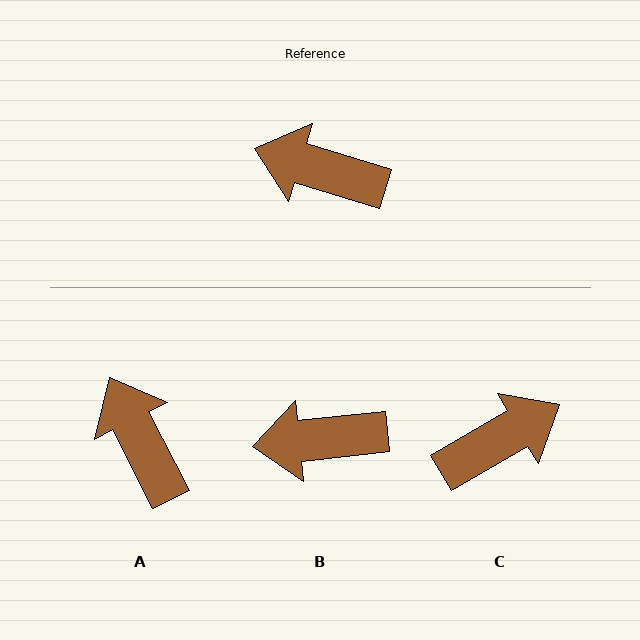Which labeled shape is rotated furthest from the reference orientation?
C, about 133 degrees away.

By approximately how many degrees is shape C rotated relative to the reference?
Approximately 133 degrees clockwise.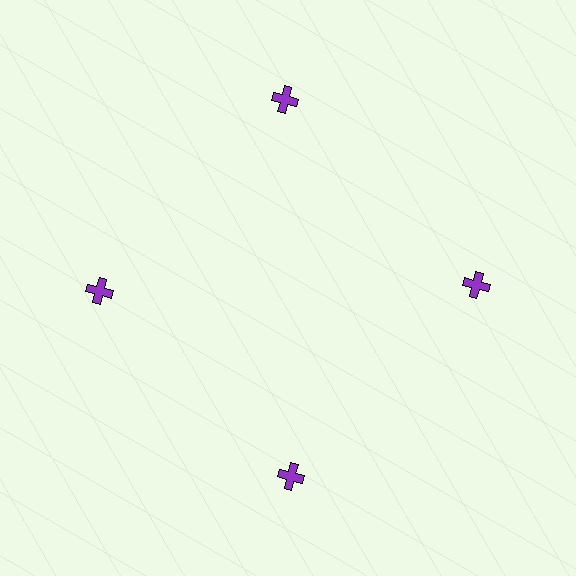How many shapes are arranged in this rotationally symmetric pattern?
There are 4 shapes, arranged in 4 groups of 1.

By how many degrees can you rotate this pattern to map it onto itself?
The pattern maps onto itself every 90 degrees of rotation.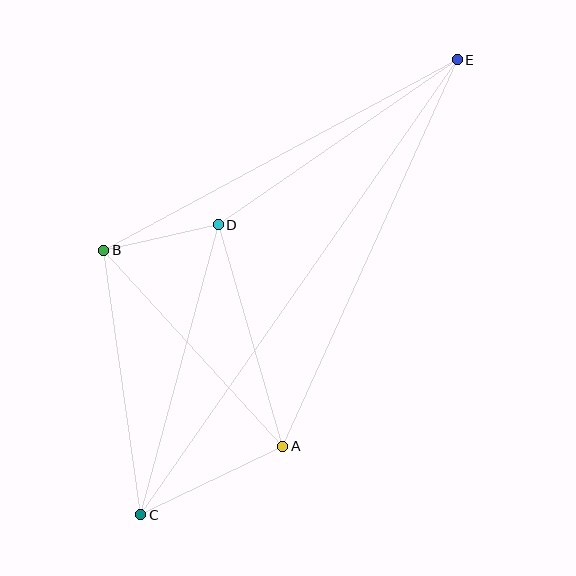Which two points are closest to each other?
Points B and D are closest to each other.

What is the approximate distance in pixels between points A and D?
The distance between A and D is approximately 230 pixels.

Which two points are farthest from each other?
Points C and E are farthest from each other.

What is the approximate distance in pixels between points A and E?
The distance between A and E is approximately 424 pixels.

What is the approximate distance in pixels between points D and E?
The distance between D and E is approximately 290 pixels.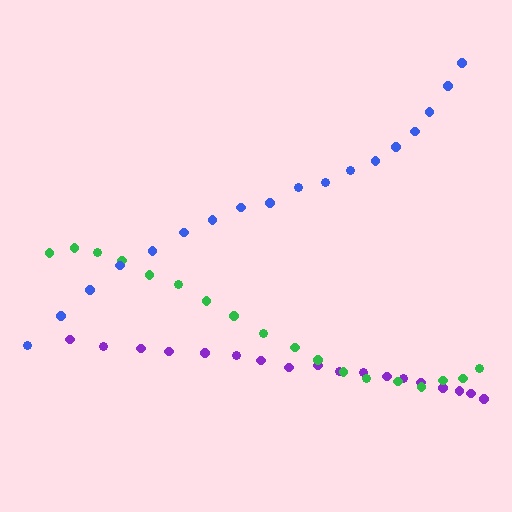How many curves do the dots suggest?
There are 3 distinct paths.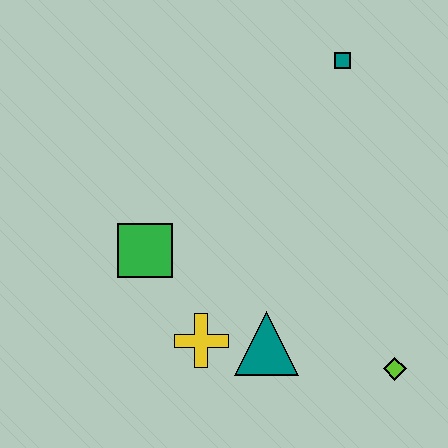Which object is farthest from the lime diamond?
The teal square is farthest from the lime diamond.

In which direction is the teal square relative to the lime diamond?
The teal square is above the lime diamond.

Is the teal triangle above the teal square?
No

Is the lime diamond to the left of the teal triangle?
No